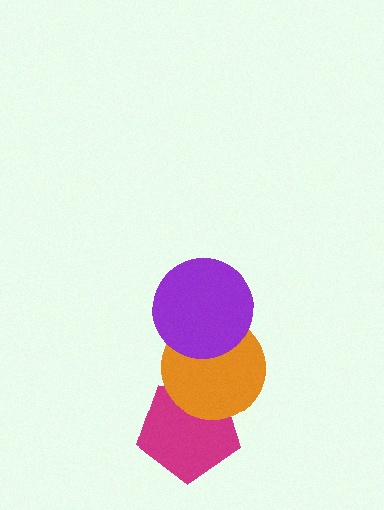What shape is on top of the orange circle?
The purple circle is on top of the orange circle.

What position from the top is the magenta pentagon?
The magenta pentagon is 3rd from the top.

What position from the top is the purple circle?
The purple circle is 1st from the top.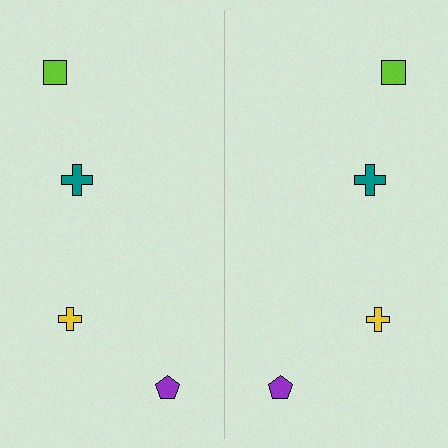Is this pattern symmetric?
Yes, this pattern has bilateral (reflection) symmetry.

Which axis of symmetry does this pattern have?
The pattern has a vertical axis of symmetry running through the center of the image.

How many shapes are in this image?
There are 8 shapes in this image.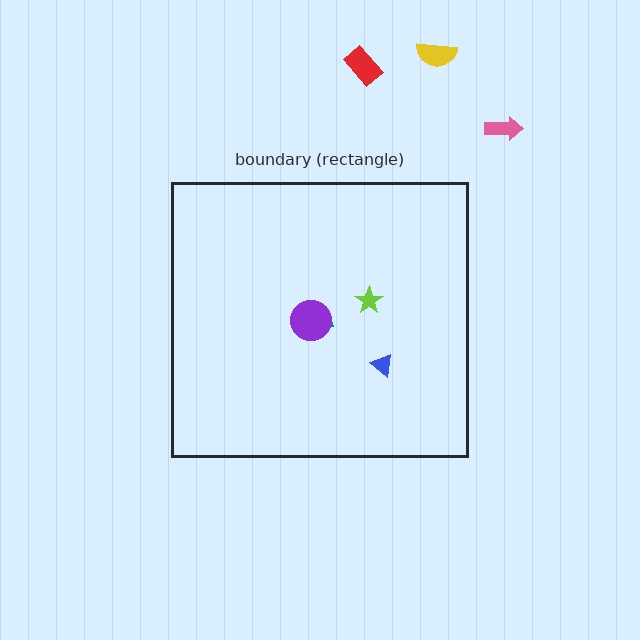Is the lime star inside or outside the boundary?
Inside.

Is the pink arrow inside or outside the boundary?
Outside.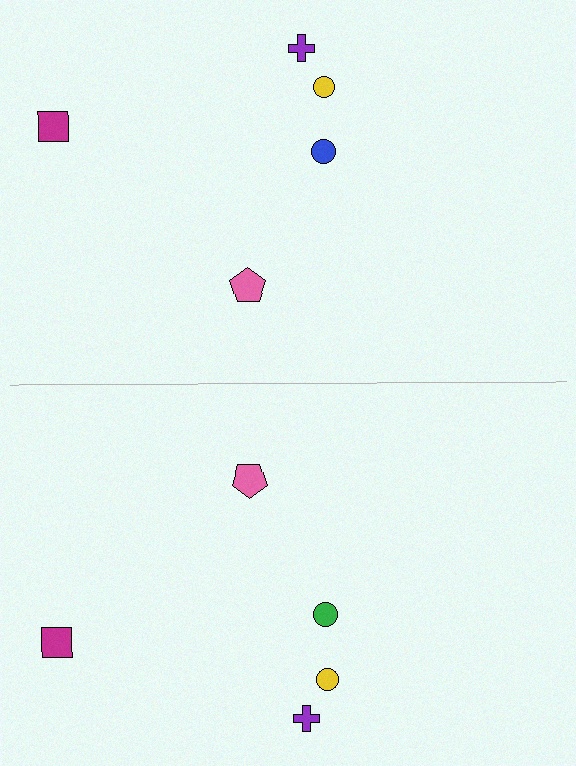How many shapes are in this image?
There are 10 shapes in this image.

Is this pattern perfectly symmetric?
No, the pattern is not perfectly symmetric. The green circle on the bottom side breaks the symmetry — its mirror counterpart is blue.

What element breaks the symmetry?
The green circle on the bottom side breaks the symmetry — its mirror counterpart is blue.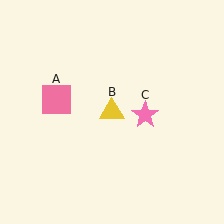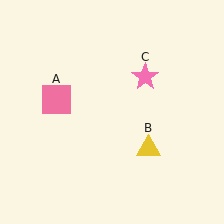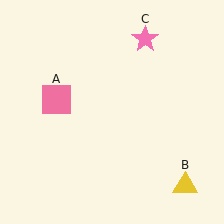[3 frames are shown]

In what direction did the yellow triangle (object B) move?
The yellow triangle (object B) moved down and to the right.